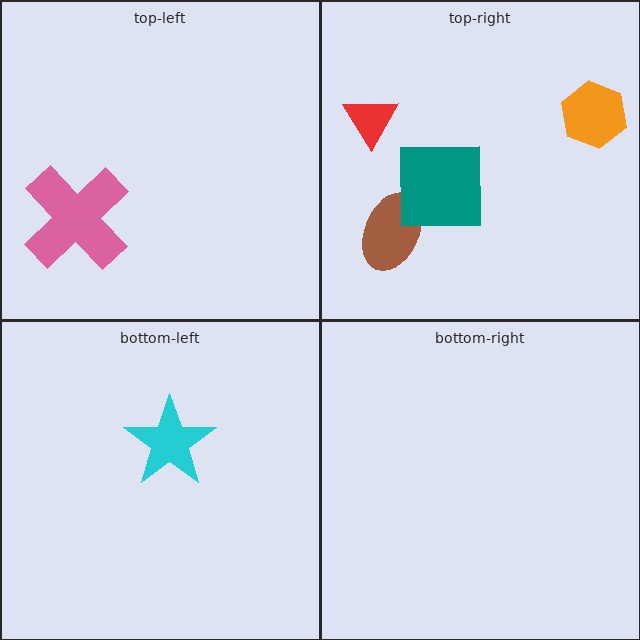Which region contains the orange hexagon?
The top-right region.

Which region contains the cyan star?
The bottom-left region.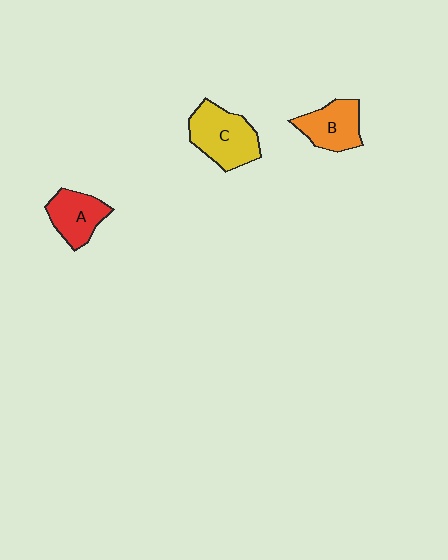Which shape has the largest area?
Shape C (yellow).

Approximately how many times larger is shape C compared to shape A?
Approximately 1.3 times.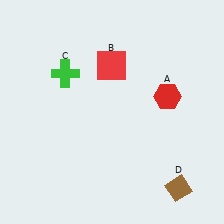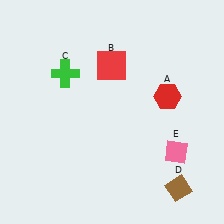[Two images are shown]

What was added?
A pink diamond (E) was added in Image 2.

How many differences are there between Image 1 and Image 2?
There is 1 difference between the two images.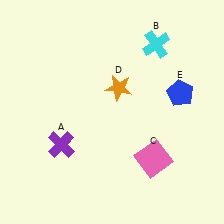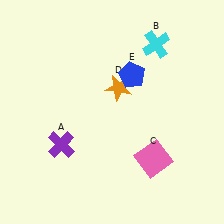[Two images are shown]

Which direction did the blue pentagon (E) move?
The blue pentagon (E) moved left.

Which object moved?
The blue pentagon (E) moved left.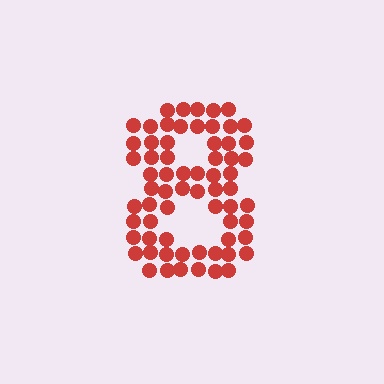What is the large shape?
The large shape is the digit 8.